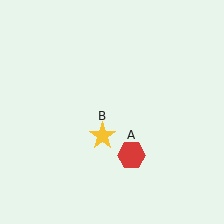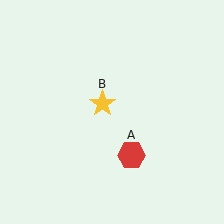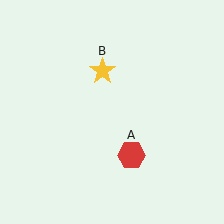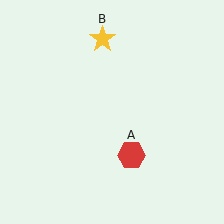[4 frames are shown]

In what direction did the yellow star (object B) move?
The yellow star (object B) moved up.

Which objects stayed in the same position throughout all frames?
Red hexagon (object A) remained stationary.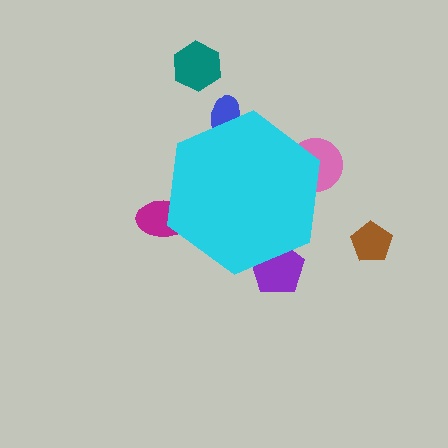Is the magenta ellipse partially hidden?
Yes, the magenta ellipse is partially hidden behind the cyan hexagon.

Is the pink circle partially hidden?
Yes, the pink circle is partially hidden behind the cyan hexagon.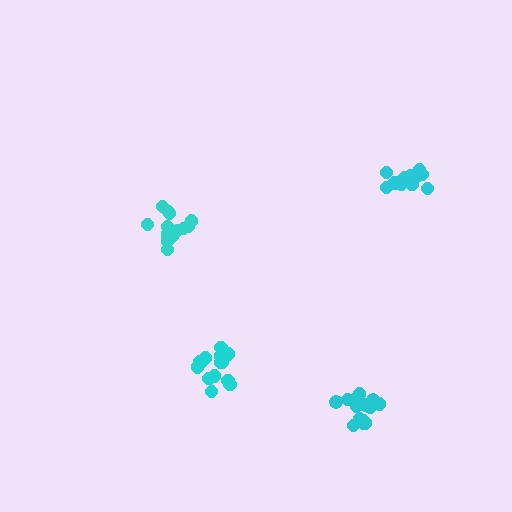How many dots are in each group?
Group 1: 15 dots, Group 2: 16 dots, Group 3: 14 dots, Group 4: 15 dots (60 total).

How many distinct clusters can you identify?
There are 4 distinct clusters.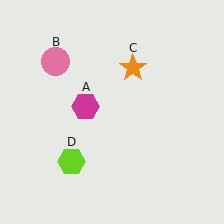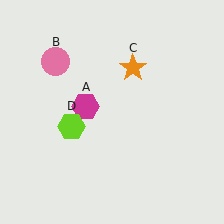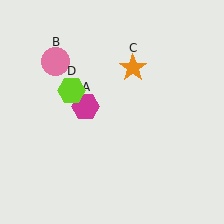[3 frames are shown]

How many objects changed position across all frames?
1 object changed position: lime hexagon (object D).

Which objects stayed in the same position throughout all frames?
Magenta hexagon (object A) and pink circle (object B) and orange star (object C) remained stationary.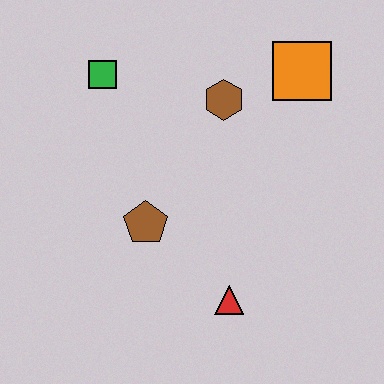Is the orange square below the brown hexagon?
No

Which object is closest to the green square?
The brown hexagon is closest to the green square.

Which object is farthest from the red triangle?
The green square is farthest from the red triangle.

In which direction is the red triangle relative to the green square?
The red triangle is below the green square.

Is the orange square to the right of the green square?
Yes